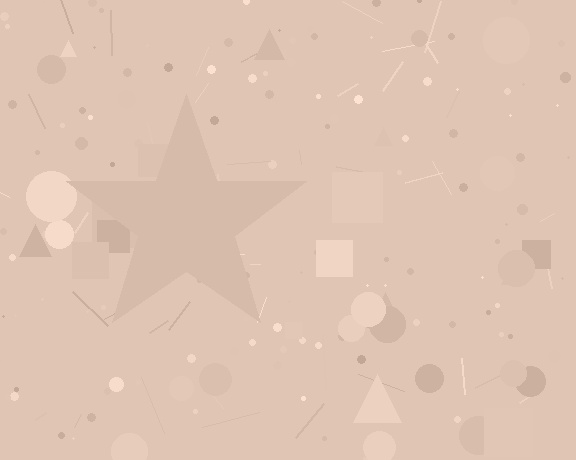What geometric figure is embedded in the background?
A star is embedded in the background.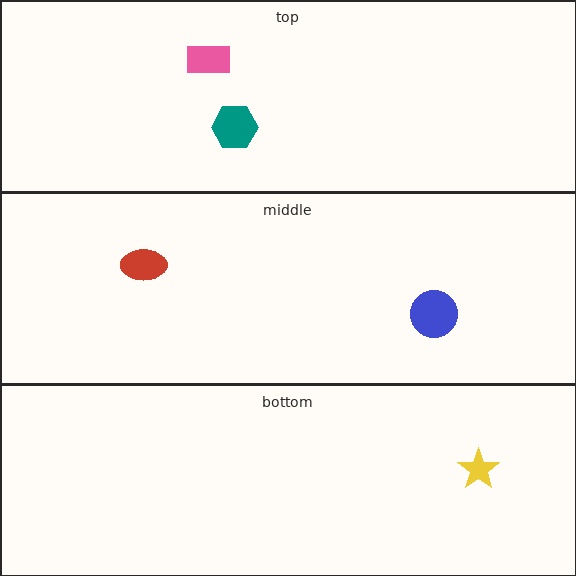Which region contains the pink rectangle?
The top region.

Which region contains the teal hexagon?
The top region.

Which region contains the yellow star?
The bottom region.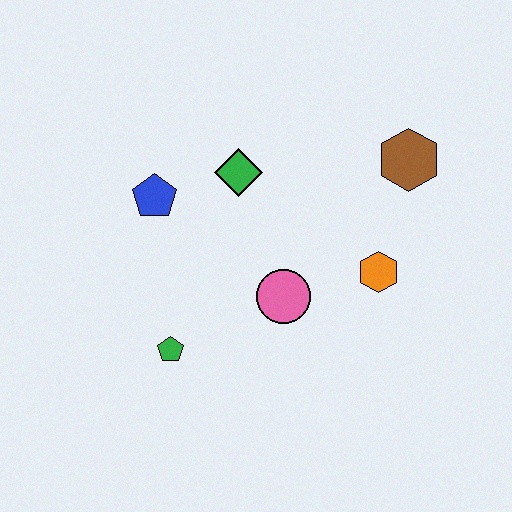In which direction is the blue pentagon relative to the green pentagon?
The blue pentagon is above the green pentagon.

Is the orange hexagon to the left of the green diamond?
No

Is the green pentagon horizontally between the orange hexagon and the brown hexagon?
No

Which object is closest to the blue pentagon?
The green diamond is closest to the blue pentagon.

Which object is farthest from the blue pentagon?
The brown hexagon is farthest from the blue pentagon.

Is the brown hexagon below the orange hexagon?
No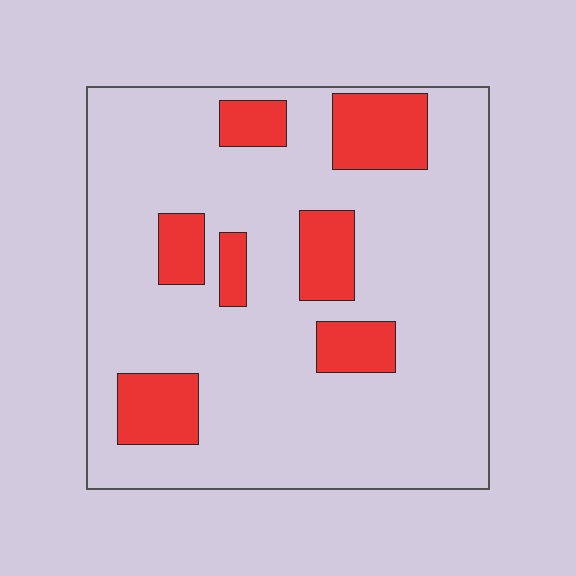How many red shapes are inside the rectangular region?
7.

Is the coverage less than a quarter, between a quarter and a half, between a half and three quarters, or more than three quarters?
Less than a quarter.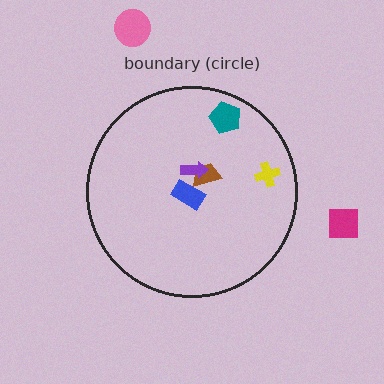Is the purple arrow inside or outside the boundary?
Inside.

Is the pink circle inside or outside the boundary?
Outside.